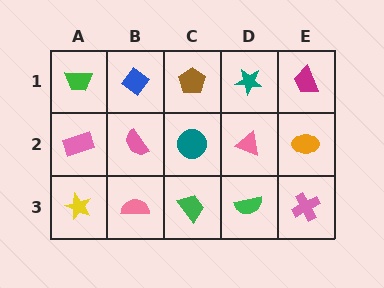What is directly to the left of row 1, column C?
A blue diamond.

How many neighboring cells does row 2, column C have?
4.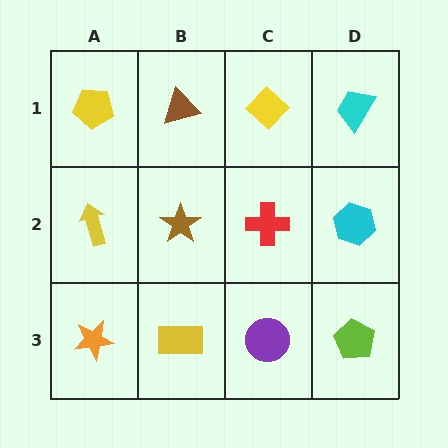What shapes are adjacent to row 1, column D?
A cyan hexagon (row 2, column D), a yellow diamond (row 1, column C).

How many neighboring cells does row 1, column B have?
3.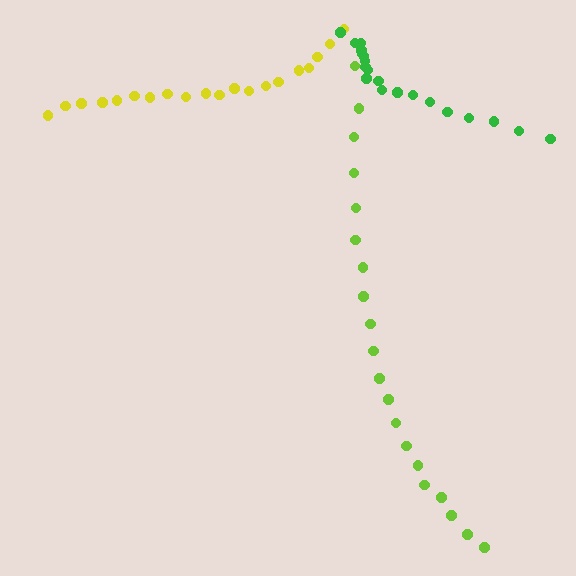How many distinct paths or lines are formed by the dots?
There are 3 distinct paths.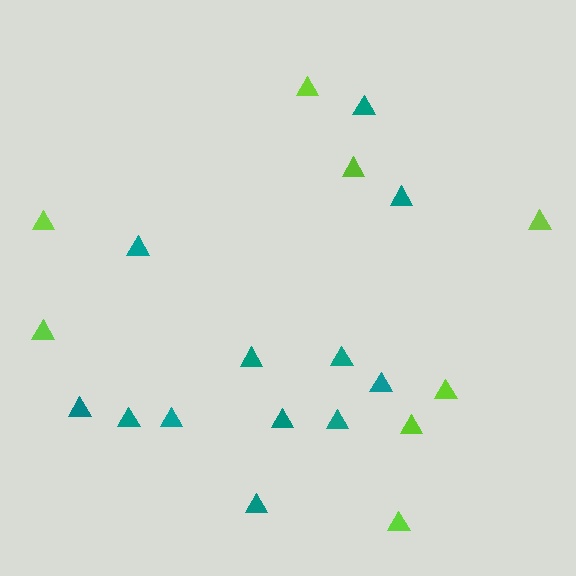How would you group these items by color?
There are 2 groups: one group of lime triangles (8) and one group of teal triangles (12).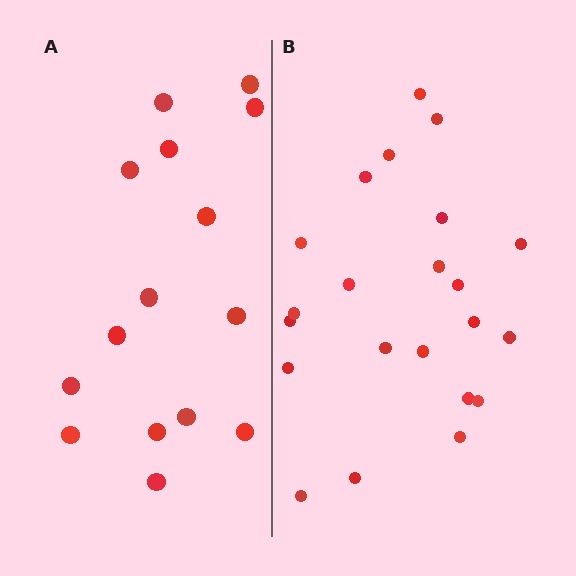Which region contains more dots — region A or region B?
Region B (the right region) has more dots.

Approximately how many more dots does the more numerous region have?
Region B has roughly 8 or so more dots than region A.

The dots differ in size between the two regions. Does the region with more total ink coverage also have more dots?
No. Region A has more total ink coverage because its dots are larger, but region B actually contains more individual dots. Total area can be misleading — the number of items is what matters here.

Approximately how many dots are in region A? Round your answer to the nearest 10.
About 20 dots. (The exact count is 15, which rounds to 20.)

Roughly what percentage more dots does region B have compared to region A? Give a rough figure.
About 45% more.